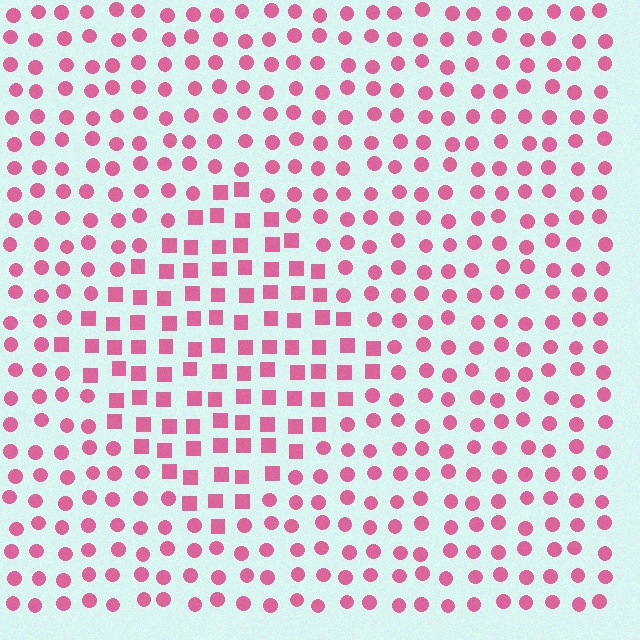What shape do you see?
I see a diamond.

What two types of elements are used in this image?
The image uses squares inside the diamond region and circles outside it.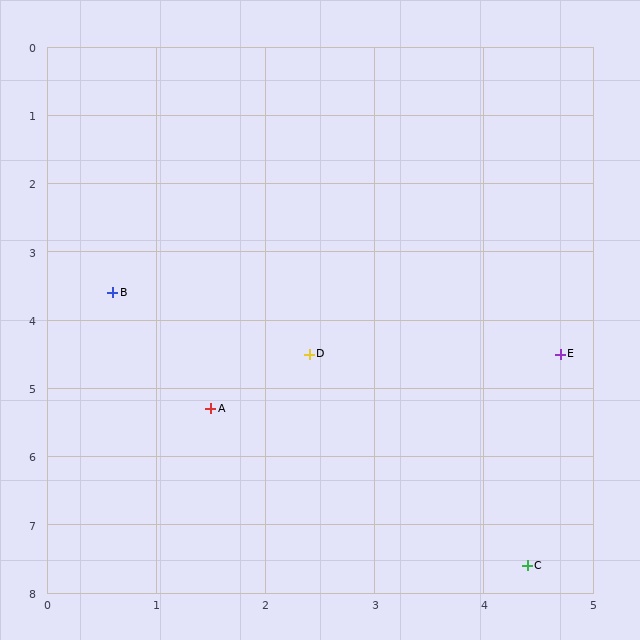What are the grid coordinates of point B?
Point B is at approximately (0.6, 3.6).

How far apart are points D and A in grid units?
Points D and A are about 1.2 grid units apart.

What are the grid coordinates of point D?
Point D is at approximately (2.4, 4.5).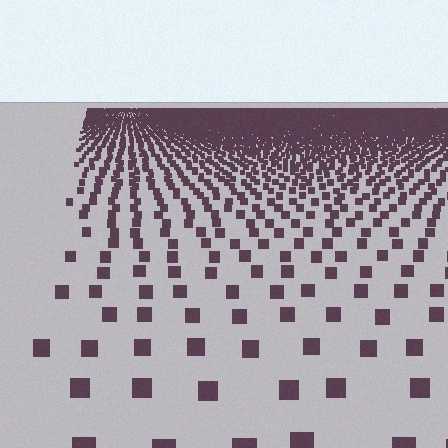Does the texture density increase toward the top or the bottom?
Density increases toward the top.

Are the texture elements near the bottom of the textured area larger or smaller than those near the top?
Larger. Near the bottom, elements are closer to the viewer and appear at a bigger on-screen size.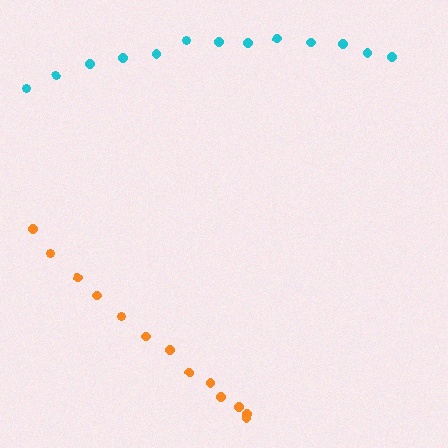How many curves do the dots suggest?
There are 2 distinct paths.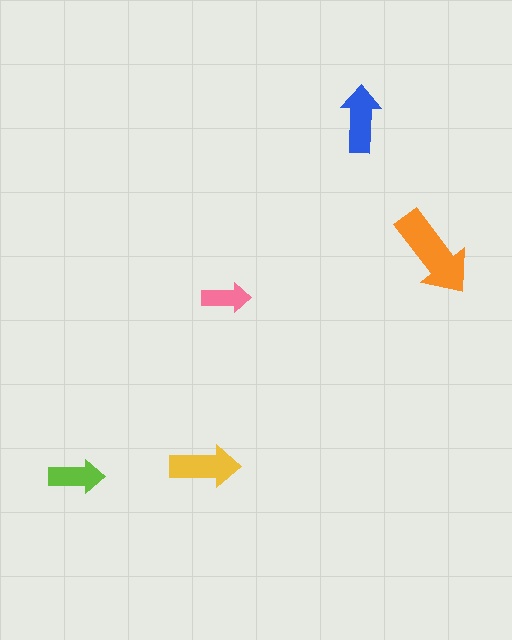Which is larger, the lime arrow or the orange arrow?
The orange one.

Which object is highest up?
The blue arrow is topmost.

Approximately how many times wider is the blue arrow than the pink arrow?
About 1.5 times wider.